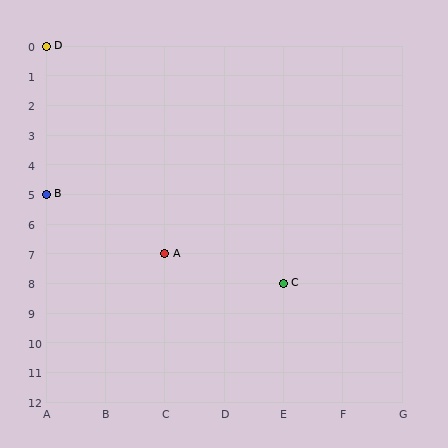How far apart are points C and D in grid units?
Points C and D are 4 columns and 8 rows apart (about 8.9 grid units diagonally).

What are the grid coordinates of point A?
Point A is at grid coordinates (C, 7).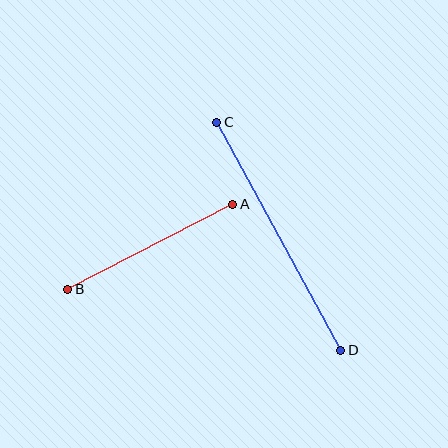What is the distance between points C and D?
The distance is approximately 259 pixels.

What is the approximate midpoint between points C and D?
The midpoint is at approximately (279, 236) pixels.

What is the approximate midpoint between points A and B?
The midpoint is at approximately (150, 247) pixels.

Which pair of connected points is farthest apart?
Points C and D are farthest apart.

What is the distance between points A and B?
The distance is approximately 186 pixels.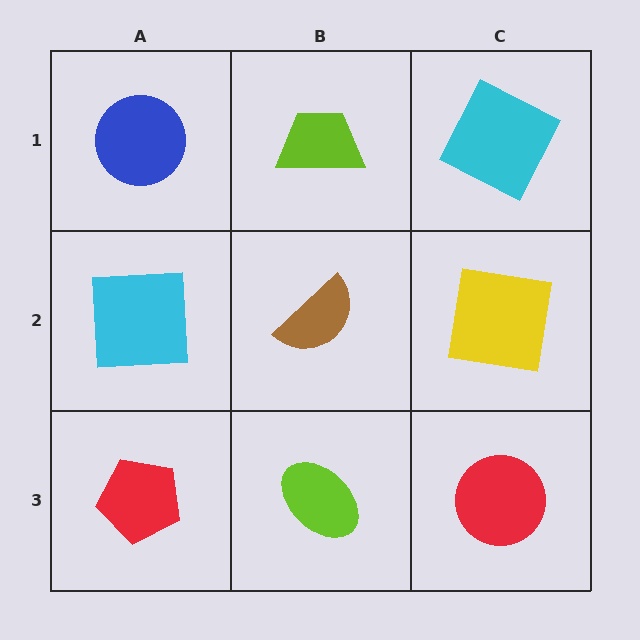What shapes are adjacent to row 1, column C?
A yellow square (row 2, column C), a lime trapezoid (row 1, column B).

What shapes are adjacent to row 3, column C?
A yellow square (row 2, column C), a lime ellipse (row 3, column B).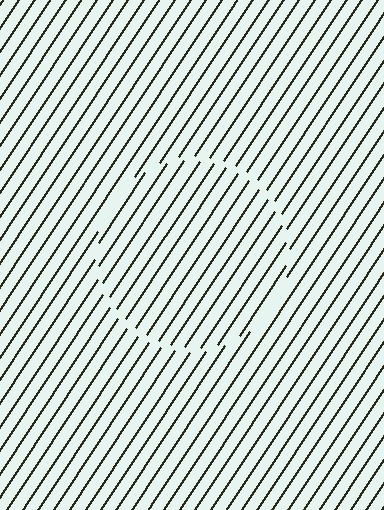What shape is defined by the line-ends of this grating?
An illusory circle. The interior of the shape contains the same grating, shifted by half a period — the contour is defined by the phase discontinuity where line-ends from the inner and outer gratings abut.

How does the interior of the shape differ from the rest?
The interior of the shape contains the same grating, shifted by half a period — the contour is defined by the phase discontinuity where line-ends from the inner and outer gratings abut.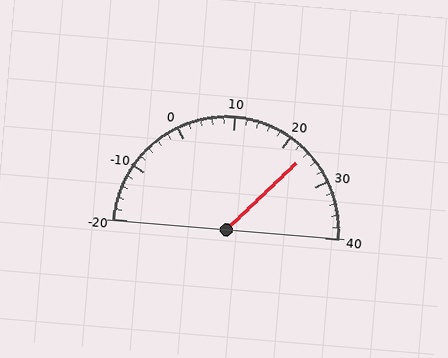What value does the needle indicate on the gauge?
The needle indicates approximately 24.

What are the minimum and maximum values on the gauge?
The gauge ranges from -20 to 40.